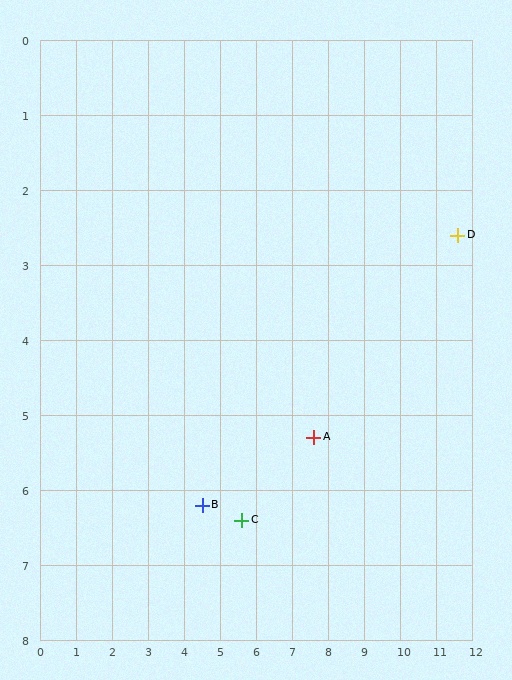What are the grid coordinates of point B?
Point B is at approximately (4.5, 6.2).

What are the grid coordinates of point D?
Point D is at approximately (11.6, 2.6).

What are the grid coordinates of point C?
Point C is at approximately (5.6, 6.4).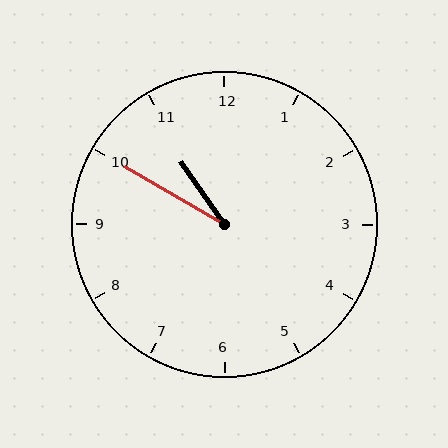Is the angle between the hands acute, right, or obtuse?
It is acute.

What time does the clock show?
10:50.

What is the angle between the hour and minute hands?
Approximately 25 degrees.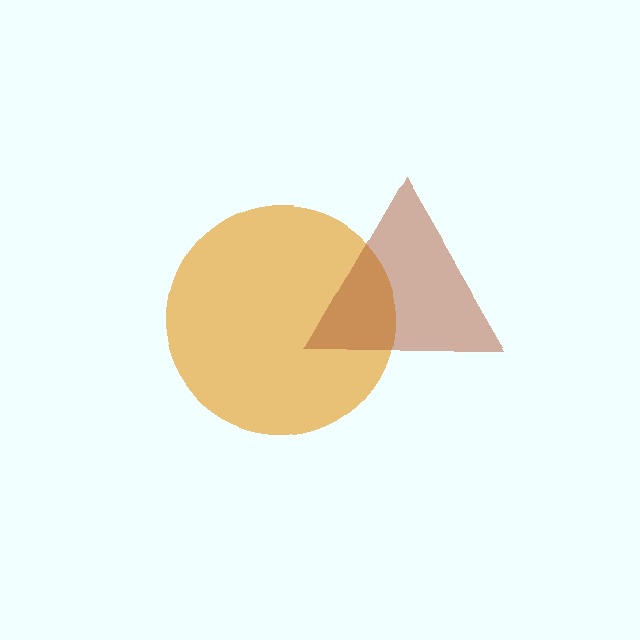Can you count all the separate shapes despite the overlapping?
Yes, there are 2 separate shapes.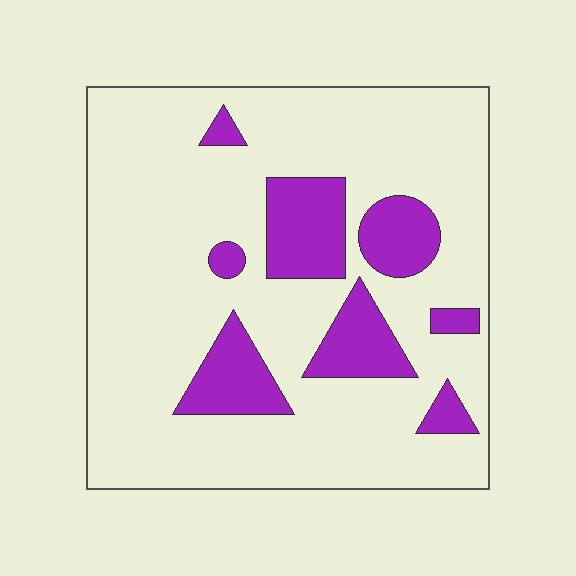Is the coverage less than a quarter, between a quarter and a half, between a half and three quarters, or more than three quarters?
Less than a quarter.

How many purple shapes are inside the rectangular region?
8.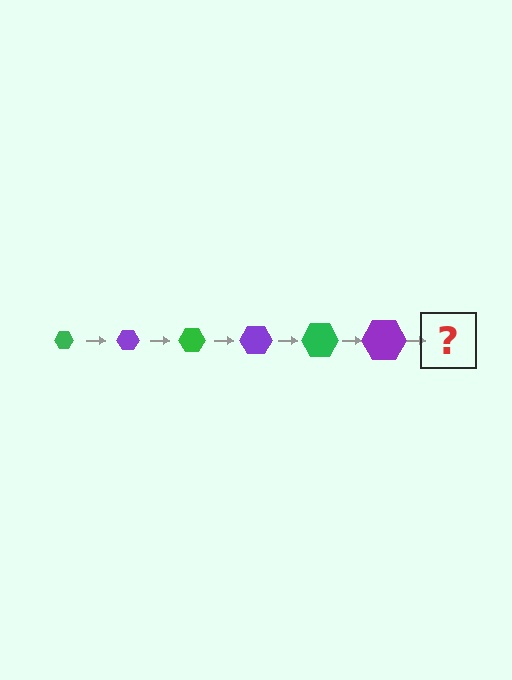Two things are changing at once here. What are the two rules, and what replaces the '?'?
The two rules are that the hexagon grows larger each step and the color cycles through green and purple. The '?' should be a green hexagon, larger than the previous one.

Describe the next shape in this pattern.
It should be a green hexagon, larger than the previous one.